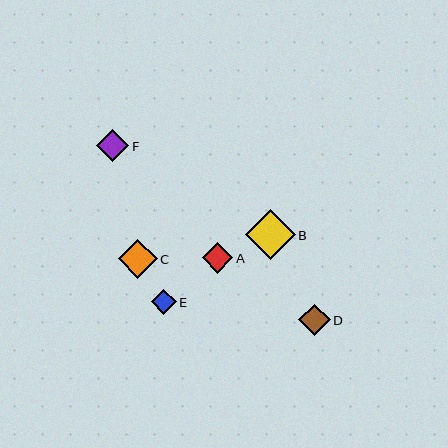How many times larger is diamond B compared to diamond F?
Diamond B is approximately 1.6 times the size of diamond F.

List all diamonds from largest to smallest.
From largest to smallest: B, C, F, D, A, E.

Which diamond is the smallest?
Diamond E is the smallest with a size of approximately 25 pixels.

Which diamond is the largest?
Diamond B is the largest with a size of approximately 50 pixels.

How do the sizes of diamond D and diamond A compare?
Diamond D and diamond A are approximately the same size.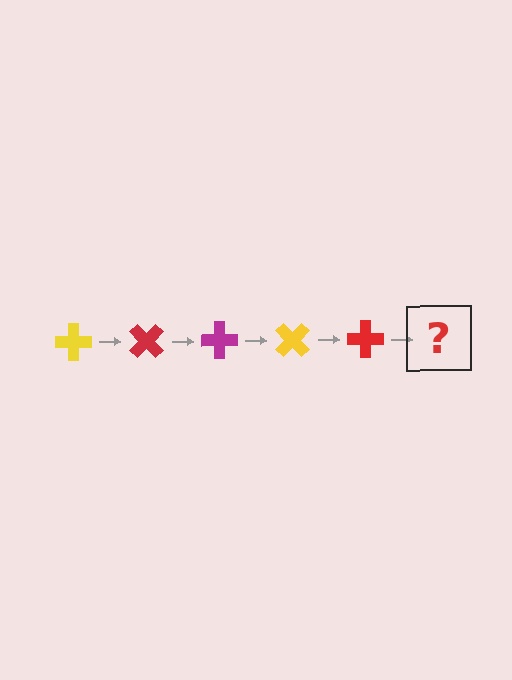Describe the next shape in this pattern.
It should be a magenta cross, rotated 225 degrees from the start.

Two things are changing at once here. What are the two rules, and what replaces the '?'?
The two rules are that it rotates 45 degrees each step and the color cycles through yellow, red, and magenta. The '?' should be a magenta cross, rotated 225 degrees from the start.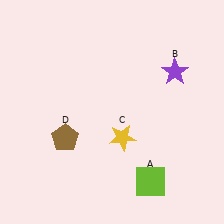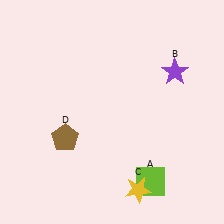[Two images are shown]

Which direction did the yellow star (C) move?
The yellow star (C) moved down.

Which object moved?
The yellow star (C) moved down.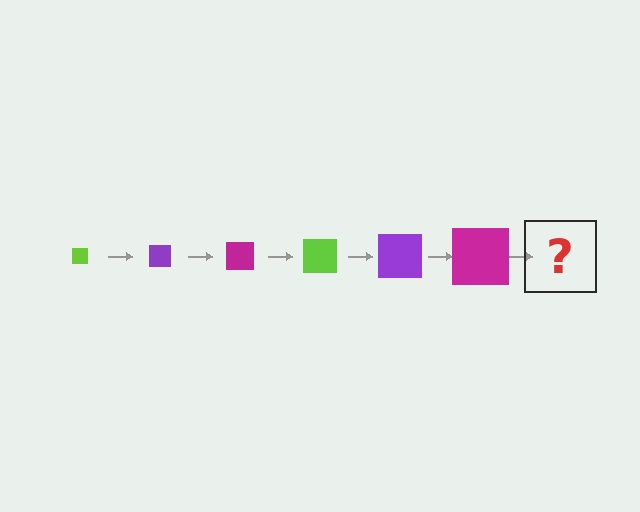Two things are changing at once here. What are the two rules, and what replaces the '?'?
The two rules are that the square grows larger each step and the color cycles through lime, purple, and magenta. The '?' should be a lime square, larger than the previous one.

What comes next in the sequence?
The next element should be a lime square, larger than the previous one.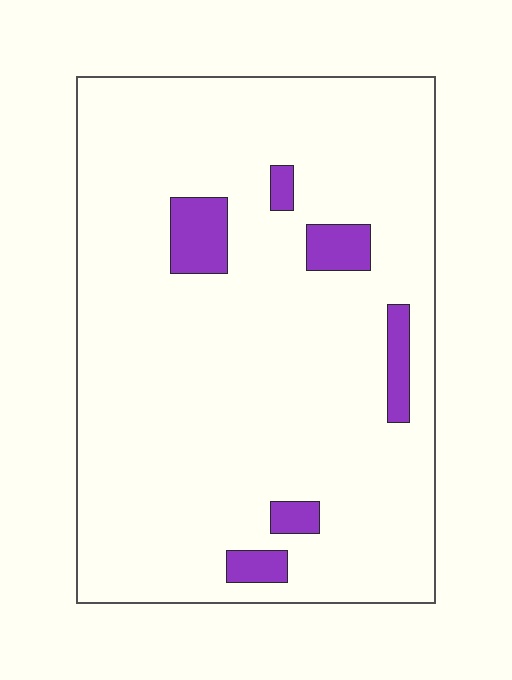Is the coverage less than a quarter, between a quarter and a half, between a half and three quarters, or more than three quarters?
Less than a quarter.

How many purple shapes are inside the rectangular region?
6.